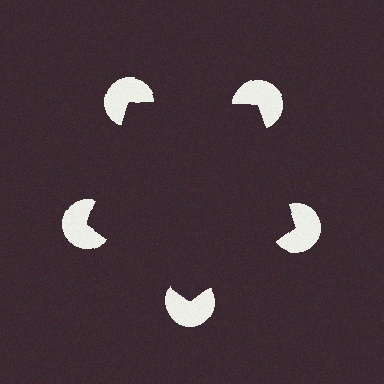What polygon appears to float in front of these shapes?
An illusory pentagon — its edges are inferred from the aligned wedge cuts in the pac-man discs, not physically drawn.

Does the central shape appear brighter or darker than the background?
It typically appears slightly darker than the background, even though no actual brightness change is drawn.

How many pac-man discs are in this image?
There are 5 — one at each vertex of the illusory pentagon.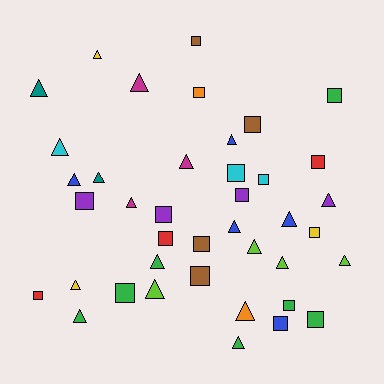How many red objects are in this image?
There are 3 red objects.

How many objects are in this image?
There are 40 objects.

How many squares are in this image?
There are 19 squares.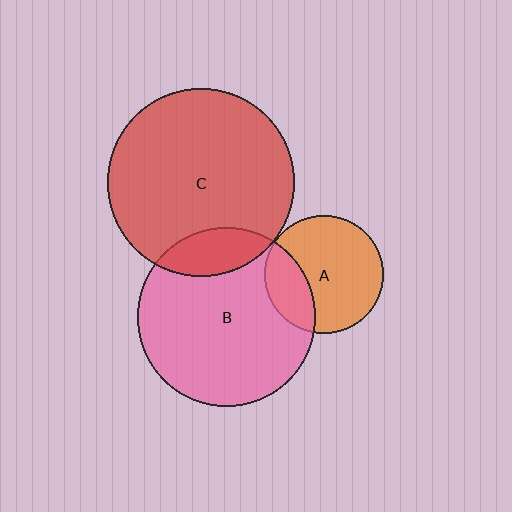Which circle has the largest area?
Circle C (red).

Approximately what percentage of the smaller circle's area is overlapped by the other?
Approximately 25%.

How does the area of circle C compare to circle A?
Approximately 2.5 times.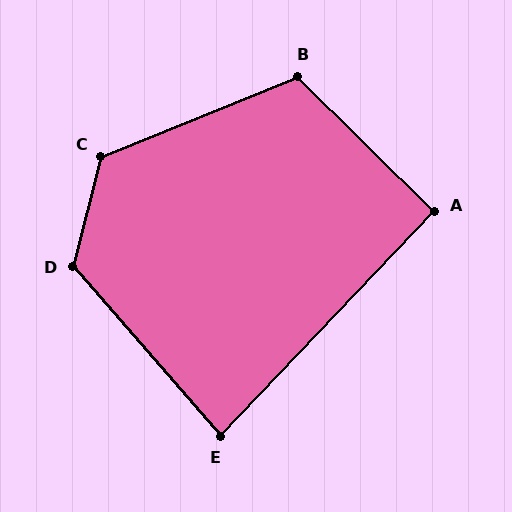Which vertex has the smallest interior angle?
E, at approximately 85 degrees.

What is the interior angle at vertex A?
Approximately 91 degrees (approximately right).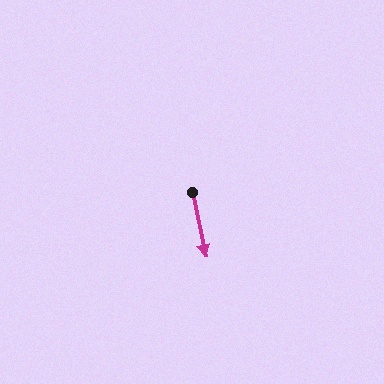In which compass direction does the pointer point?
South.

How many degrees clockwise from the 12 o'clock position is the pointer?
Approximately 168 degrees.